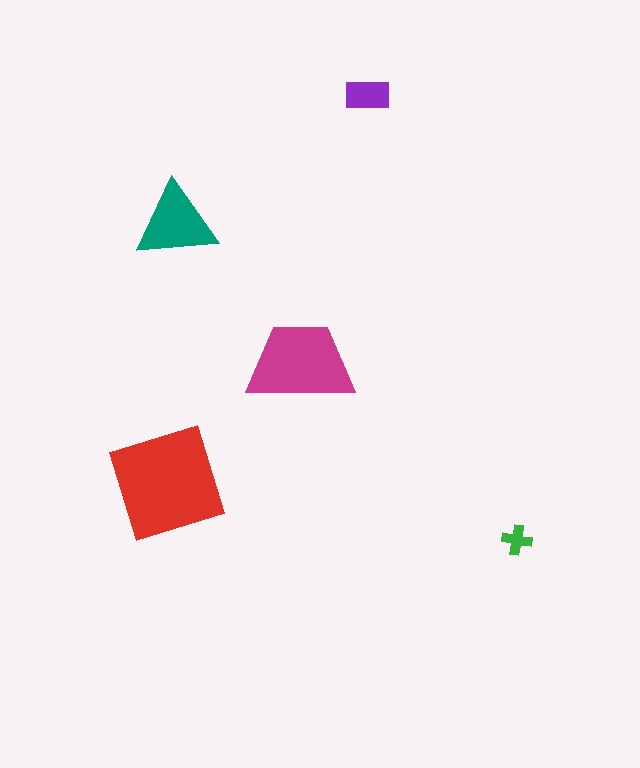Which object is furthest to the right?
The green cross is rightmost.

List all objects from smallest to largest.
The green cross, the purple rectangle, the teal triangle, the magenta trapezoid, the red diamond.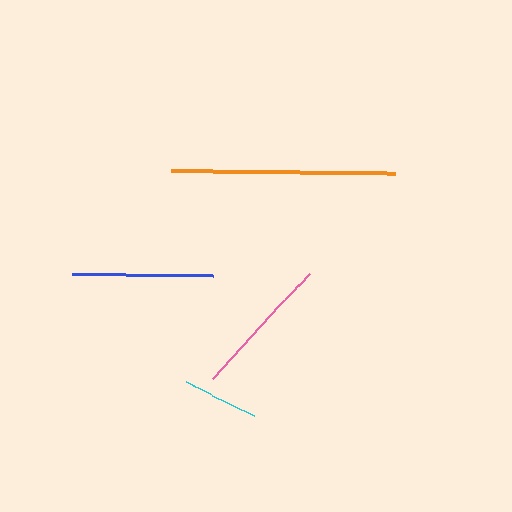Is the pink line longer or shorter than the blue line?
The pink line is longer than the blue line.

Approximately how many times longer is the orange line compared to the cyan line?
The orange line is approximately 2.9 times the length of the cyan line.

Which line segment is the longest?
The orange line is the longest at approximately 223 pixels.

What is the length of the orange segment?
The orange segment is approximately 223 pixels long.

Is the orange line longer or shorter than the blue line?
The orange line is longer than the blue line.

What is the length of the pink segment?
The pink segment is approximately 144 pixels long.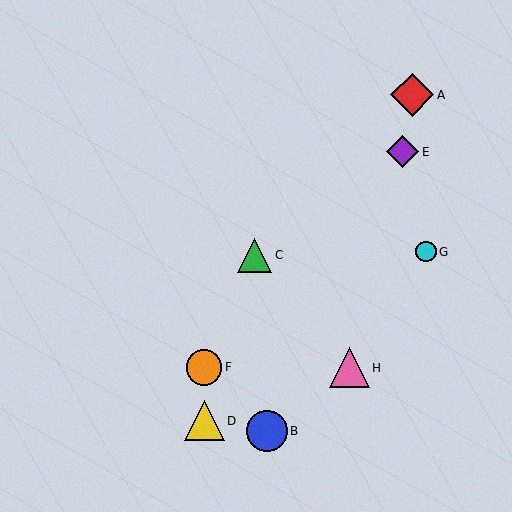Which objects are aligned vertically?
Objects D, F are aligned vertically.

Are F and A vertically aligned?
No, F is at x≈204 and A is at x≈412.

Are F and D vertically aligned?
Yes, both are at x≈204.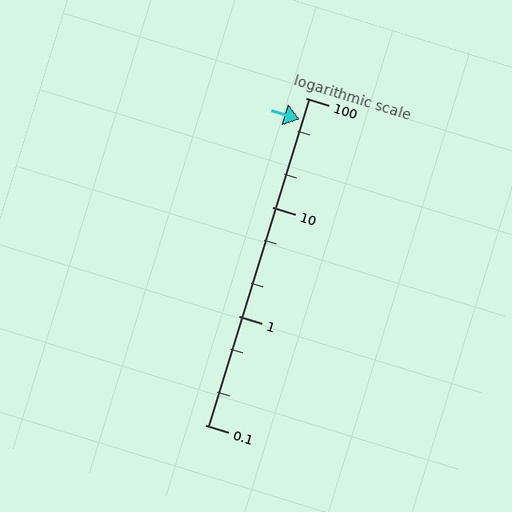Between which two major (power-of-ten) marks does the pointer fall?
The pointer is between 10 and 100.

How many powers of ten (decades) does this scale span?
The scale spans 3 decades, from 0.1 to 100.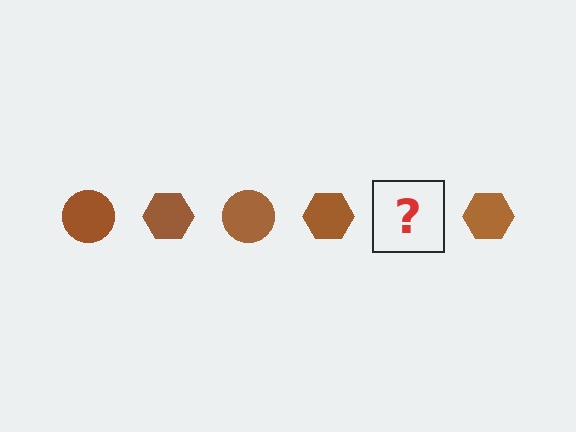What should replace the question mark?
The question mark should be replaced with a brown circle.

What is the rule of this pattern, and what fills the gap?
The rule is that the pattern cycles through circle, hexagon shapes in brown. The gap should be filled with a brown circle.